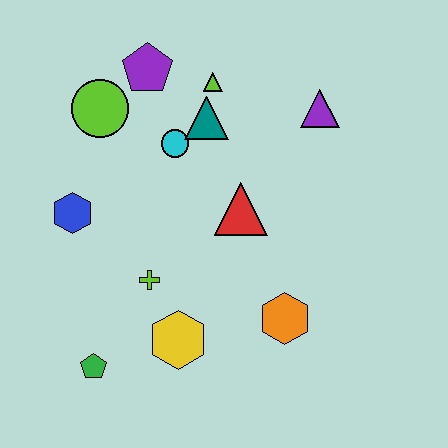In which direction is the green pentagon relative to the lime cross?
The green pentagon is below the lime cross.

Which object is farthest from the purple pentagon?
The green pentagon is farthest from the purple pentagon.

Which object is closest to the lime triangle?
The teal triangle is closest to the lime triangle.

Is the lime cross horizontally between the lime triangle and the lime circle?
Yes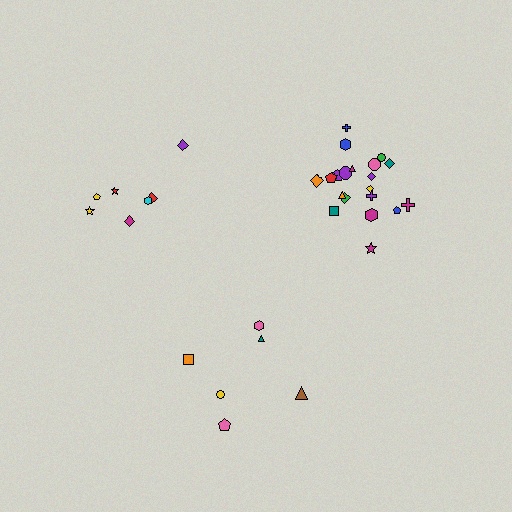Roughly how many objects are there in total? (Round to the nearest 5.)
Roughly 35 objects in total.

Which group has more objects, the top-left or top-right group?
The top-right group.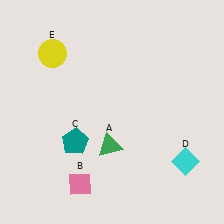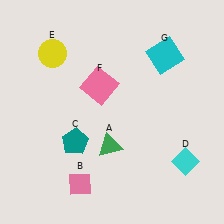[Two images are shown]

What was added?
A pink square (F), a cyan square (G) were added in Image 2.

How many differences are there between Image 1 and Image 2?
There are 2 differences between the two images.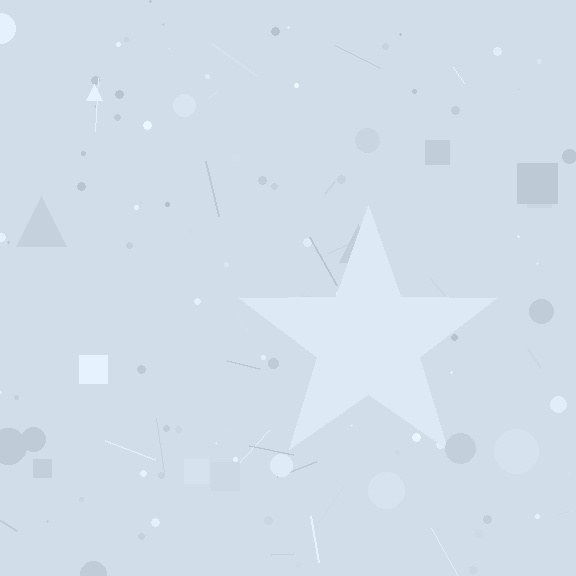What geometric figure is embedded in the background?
A star is embedded in the background.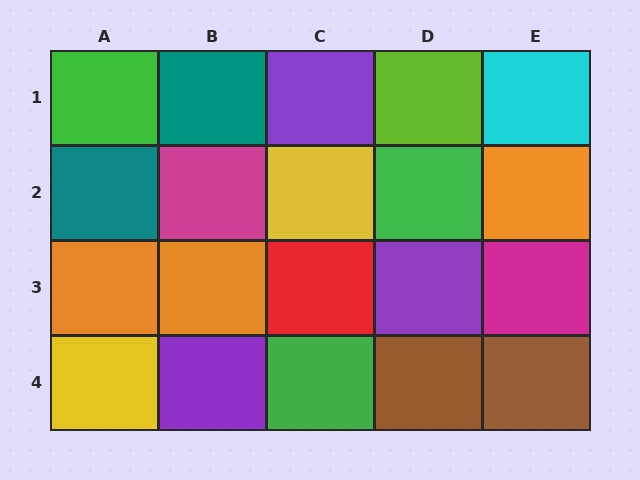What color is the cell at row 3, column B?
Orange.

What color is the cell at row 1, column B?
Teal.